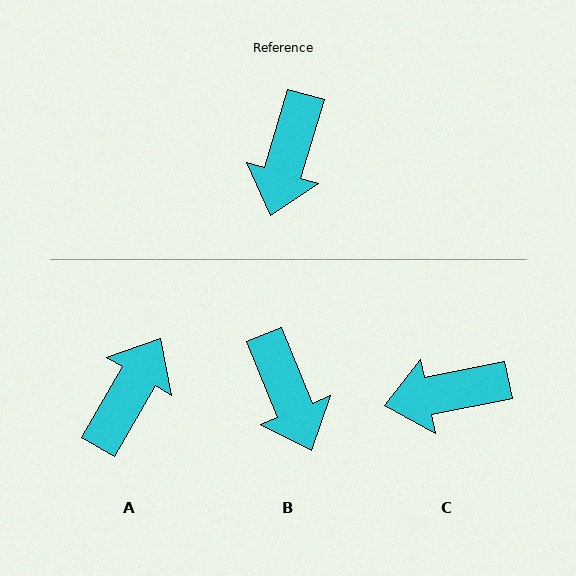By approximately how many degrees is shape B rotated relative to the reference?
Approximately 39 degrees counter-clockwise.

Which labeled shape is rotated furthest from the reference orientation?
A, about 167 degrees away.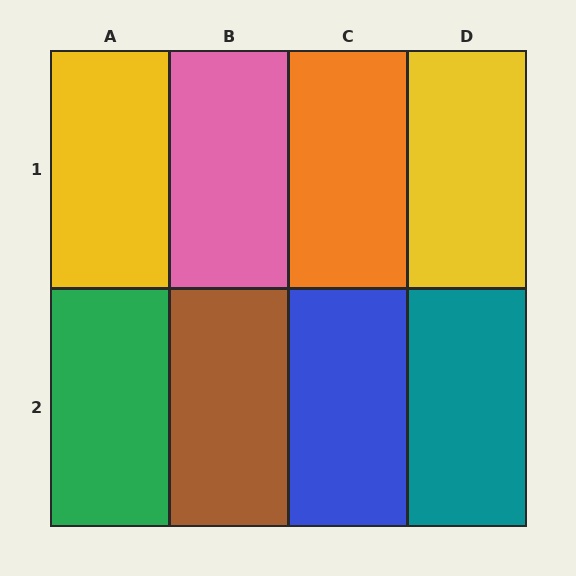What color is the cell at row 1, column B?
Pink.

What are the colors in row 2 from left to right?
Green, brown, blue, teal.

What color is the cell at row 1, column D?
Yellow.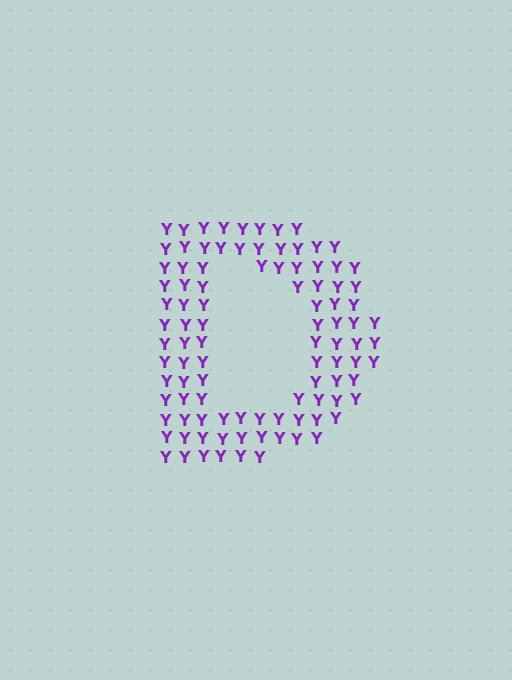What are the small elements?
The small elements are letter Y's.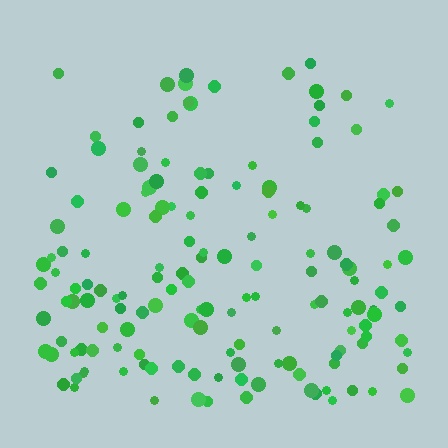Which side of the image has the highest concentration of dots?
The bottom.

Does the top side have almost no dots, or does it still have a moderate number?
Still a moderate number, just noticeably fewer than the bottom.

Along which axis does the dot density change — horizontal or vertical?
Vertical.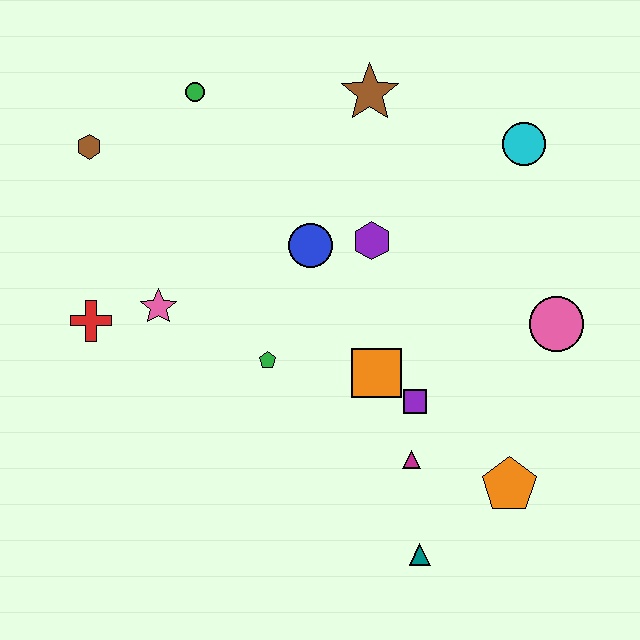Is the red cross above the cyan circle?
No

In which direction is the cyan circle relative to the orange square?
The cyan circle is above the orange square.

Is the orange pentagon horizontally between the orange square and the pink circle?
Yes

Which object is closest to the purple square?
The orange square is closest to the purple square.